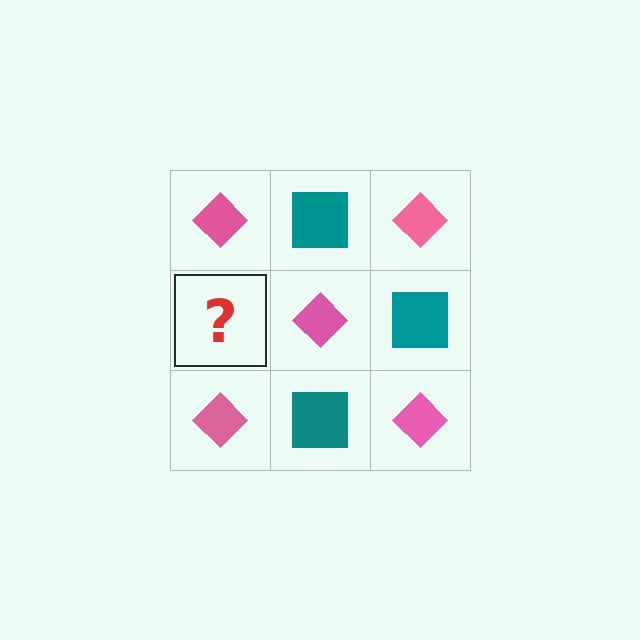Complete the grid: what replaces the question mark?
The question mark should be replaced with a teal square.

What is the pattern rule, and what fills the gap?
The rule is that it alternates pink diamond and teal square in a checkerboard pattern. The gap should be filled with a teal square.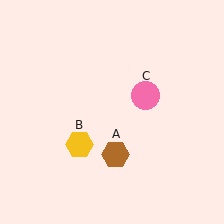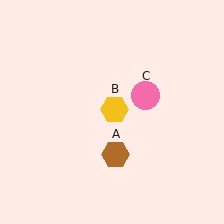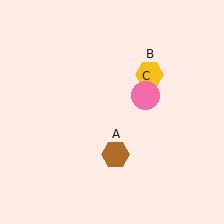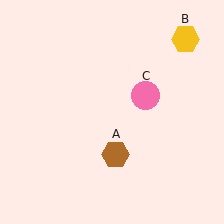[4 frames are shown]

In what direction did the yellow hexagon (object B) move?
The yellow hexagon (object B) moved up and to the right.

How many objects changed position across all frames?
1 object changed position: yellow hexagon (object B).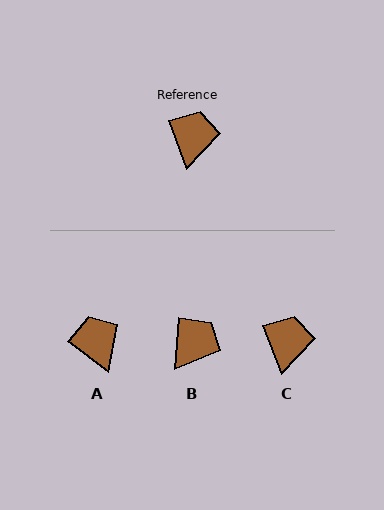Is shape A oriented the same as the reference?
No, it is off by about 32 degrees.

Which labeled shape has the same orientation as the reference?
C.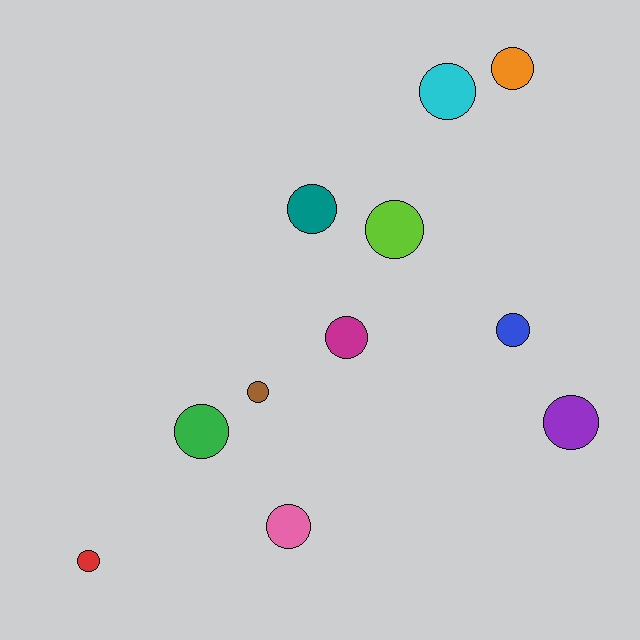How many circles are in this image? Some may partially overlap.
There are 11 circles.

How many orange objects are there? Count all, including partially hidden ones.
There is 1 orange object.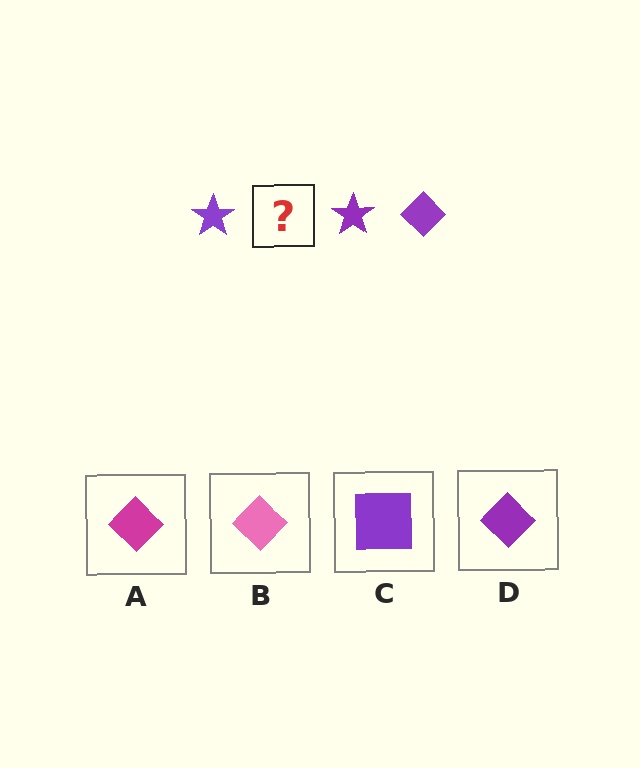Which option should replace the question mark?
Option D.